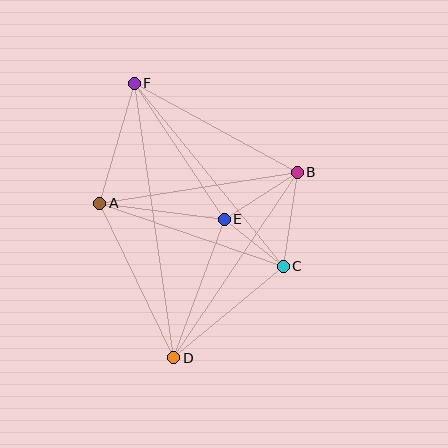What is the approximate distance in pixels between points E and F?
The distance between E and F is approximately 163 pixels.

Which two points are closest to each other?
Points C and E are closest to each other.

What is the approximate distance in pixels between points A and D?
The distance between A and D is approximately 171 pixels.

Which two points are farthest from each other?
Points D and F are farthest from each other.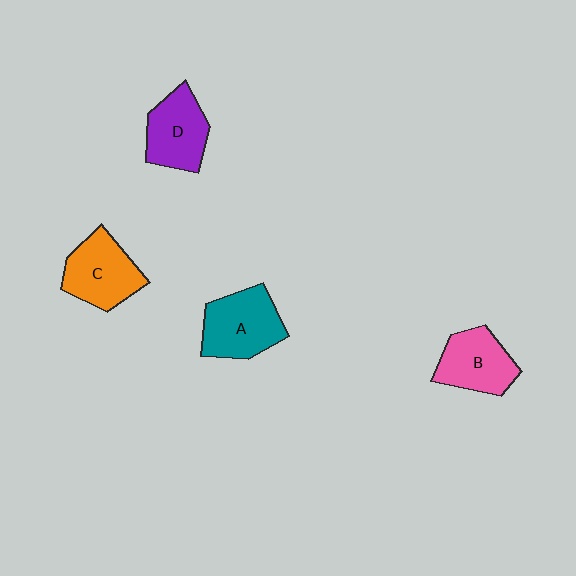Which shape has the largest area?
Shape A (teal).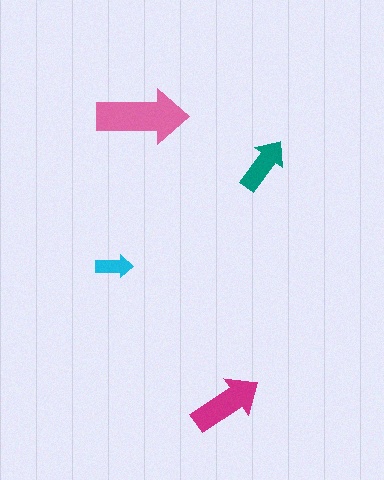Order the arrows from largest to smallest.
the pink one, the magenta one, the teal one, the cyan one.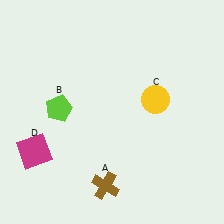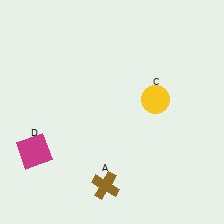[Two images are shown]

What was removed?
The lime pentagon (B) was removed in Image 2.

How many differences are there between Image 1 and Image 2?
There is 1 difference between the two images.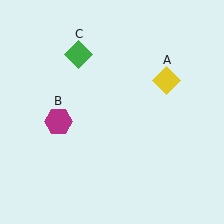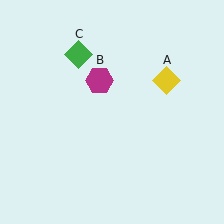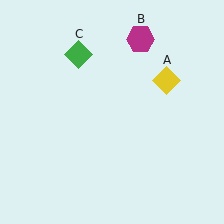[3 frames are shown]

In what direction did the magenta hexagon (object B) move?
The magenta hexagon (object B) moved up and to the right.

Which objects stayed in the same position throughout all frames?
Yellow diamond (object A) and green diamond (object C) remained stationary.